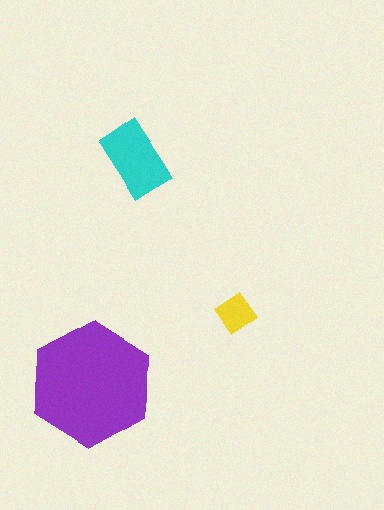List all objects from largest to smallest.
The purple hexagon, the cyan rectangle, the yellow diamond.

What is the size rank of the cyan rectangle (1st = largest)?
2nd.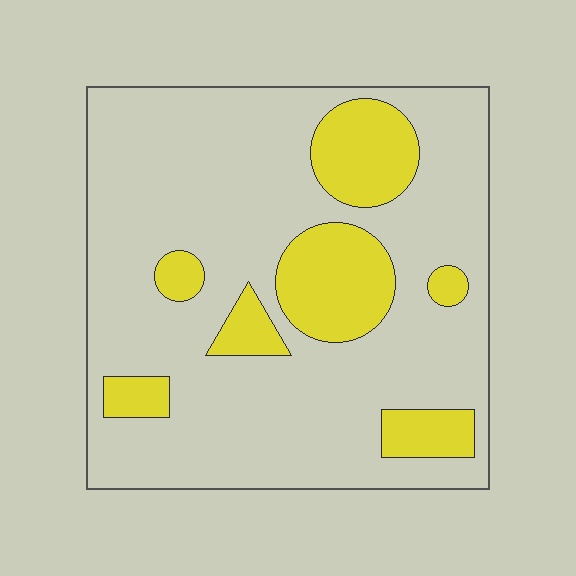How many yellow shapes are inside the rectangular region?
7.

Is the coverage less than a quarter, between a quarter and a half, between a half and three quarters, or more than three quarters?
Less than a quarter.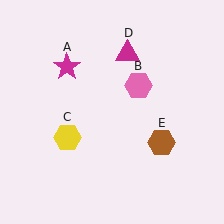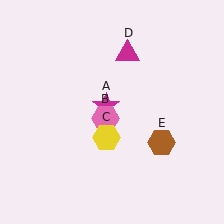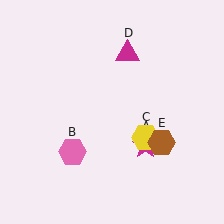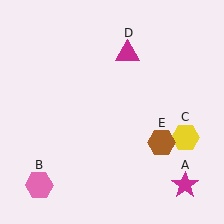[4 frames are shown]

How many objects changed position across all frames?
3 objects changed position: magenta star (object A), pink hexagon (object B), yellow hexagon (object C).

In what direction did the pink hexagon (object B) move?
The pink hexagon (object B) moved down and to the left.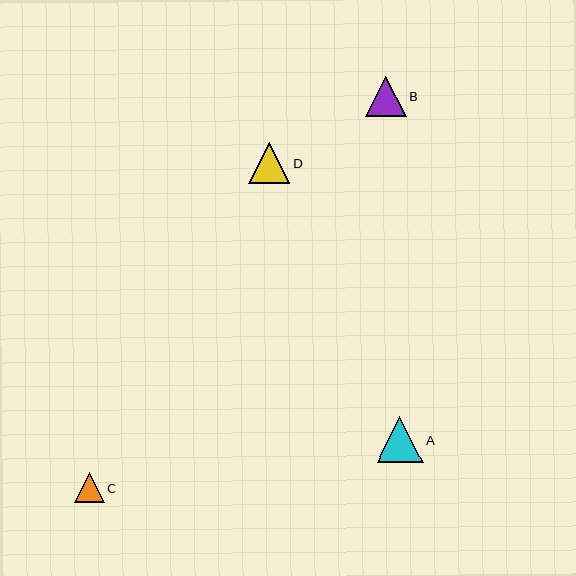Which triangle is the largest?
Triangle A is the largest with a size of approximately 46 pixels.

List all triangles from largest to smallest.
From largest to smallest: A, D, B, C.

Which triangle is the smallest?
Triangle C is the smallest with a size of approximately 30 pixels.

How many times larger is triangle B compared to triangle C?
Triangle B is approximately 1.4 times the size of triangle C.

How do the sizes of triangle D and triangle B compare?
Triangle D and triangle B are approximately the same size.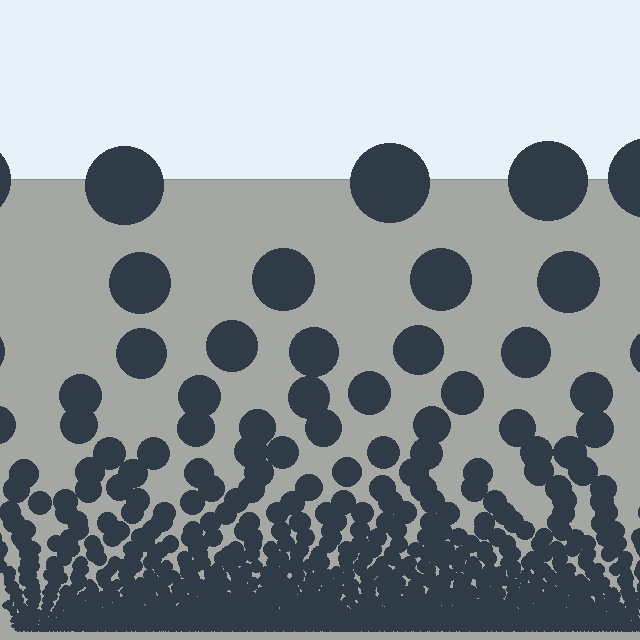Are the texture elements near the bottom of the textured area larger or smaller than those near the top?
Smaller. The gradient is inverted — elements near the bottom are smaller and denser.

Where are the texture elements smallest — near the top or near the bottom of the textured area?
Near the bottom.